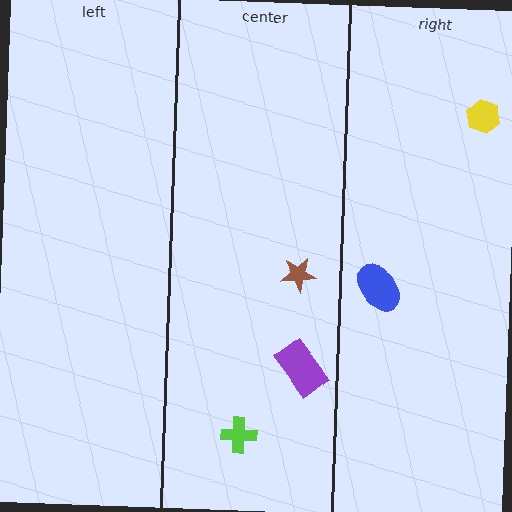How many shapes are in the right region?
2.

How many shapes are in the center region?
3.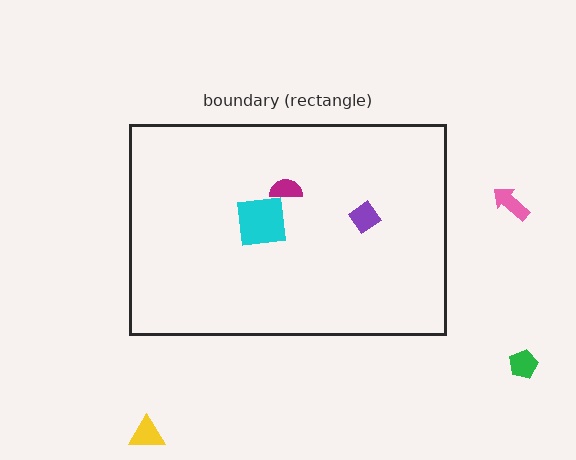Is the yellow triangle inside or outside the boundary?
Outside.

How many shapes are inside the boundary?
3 inside, 3 outside.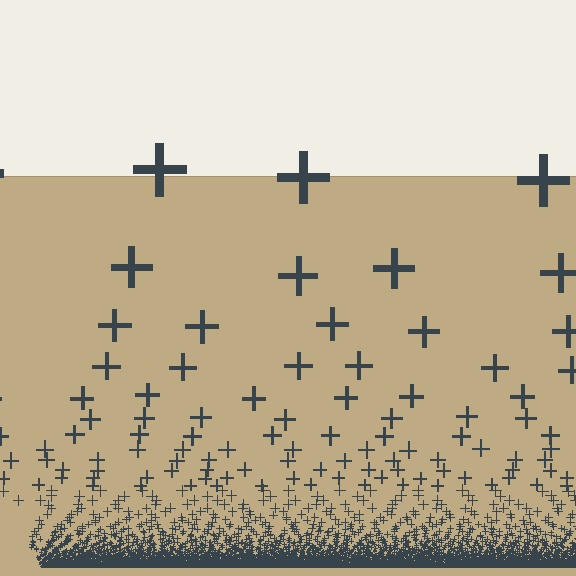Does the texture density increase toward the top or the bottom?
Density increases toward the bottom.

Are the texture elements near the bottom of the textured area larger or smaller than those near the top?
Smaller. The gradient is inverted — elements near the bottom are smaller and denser.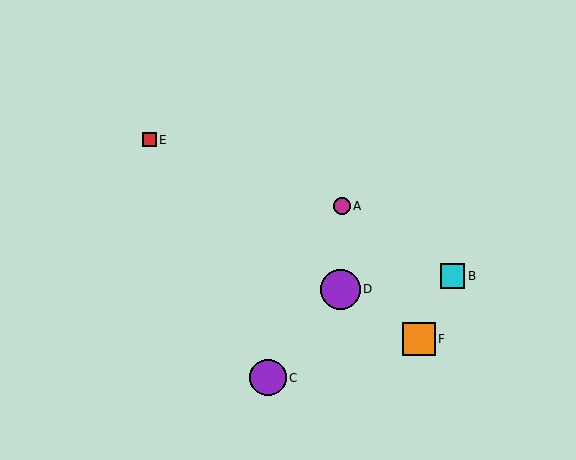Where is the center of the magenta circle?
The center of the magenta circle is at (342, 206).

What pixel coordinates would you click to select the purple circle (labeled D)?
Click at (340, 289) to select the purple circle D.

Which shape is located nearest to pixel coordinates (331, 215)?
The magenta circle (labeled A) at (342, 206) is nearest to that location.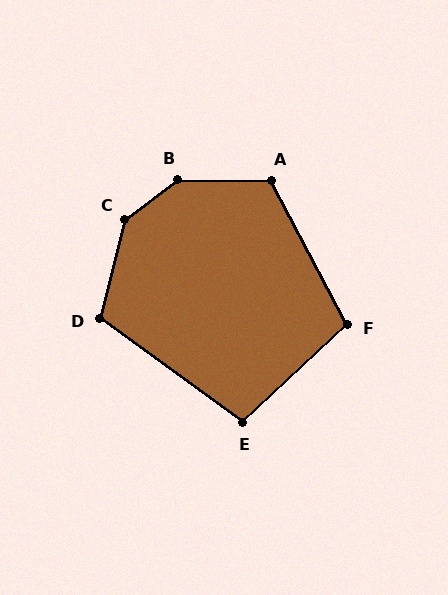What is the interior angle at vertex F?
Approximately 105 degrees (obtuse).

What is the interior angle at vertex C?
Approximately 141 degrees (obtuse).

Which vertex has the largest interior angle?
B, at approximately 143 degrees.